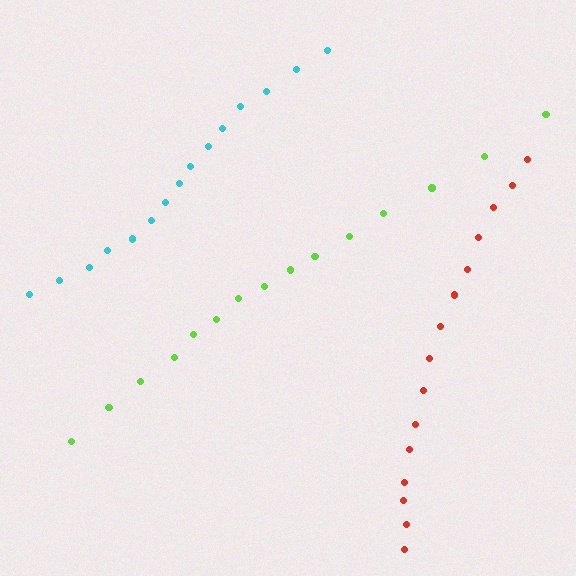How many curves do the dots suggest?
There are 3 distinct paths.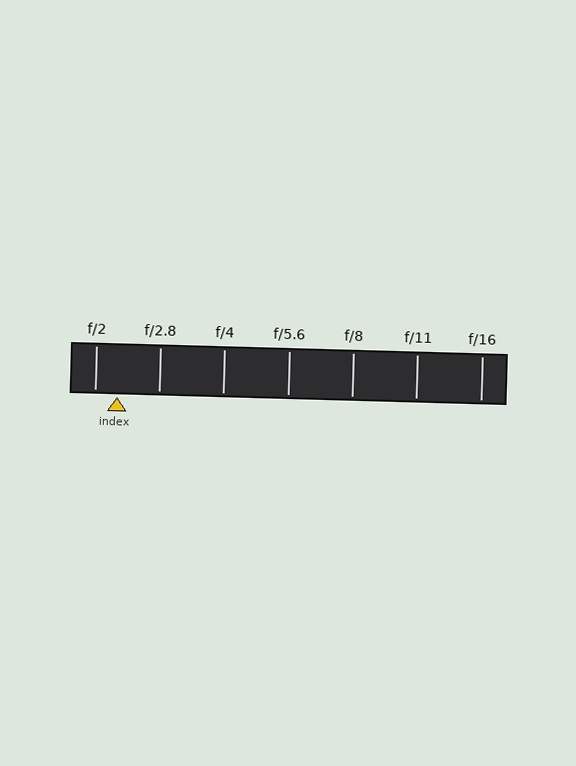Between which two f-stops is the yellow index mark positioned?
The index mark is between f/2 and f/2.8.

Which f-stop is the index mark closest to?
The index mark is closest to f/2.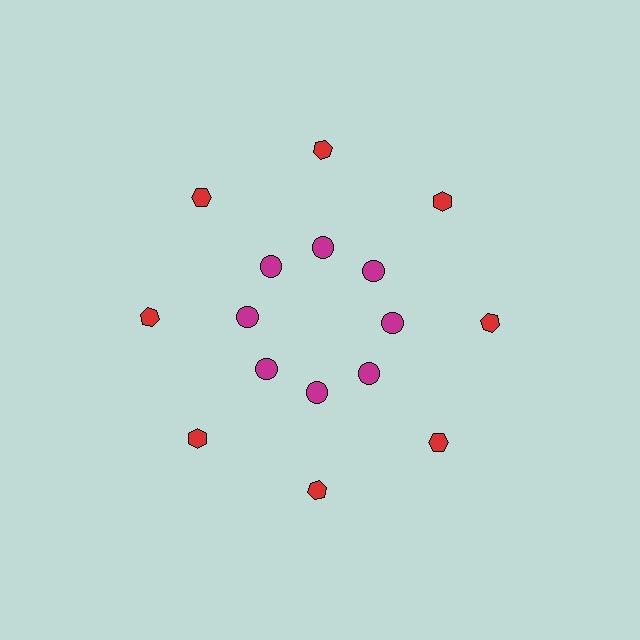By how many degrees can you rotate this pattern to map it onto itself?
The pattern maps onto itself every 45 degrees of rotation.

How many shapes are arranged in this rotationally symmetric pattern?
There are 16 shapes, arranged in 8 groups of 2.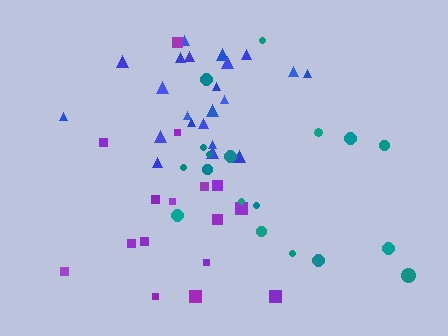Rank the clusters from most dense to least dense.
blue, teal, purple.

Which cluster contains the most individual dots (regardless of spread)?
Blue (22).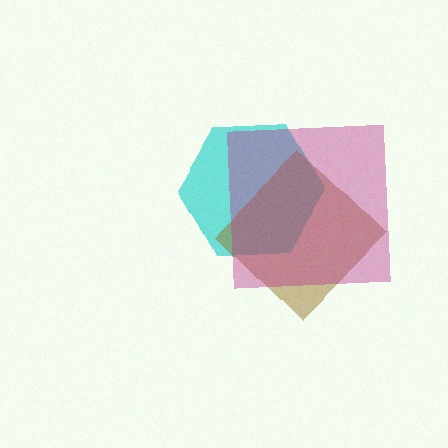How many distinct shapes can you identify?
There are 3 distinct shapes: a cyan hexagon, a brown diamond, a magenta square.